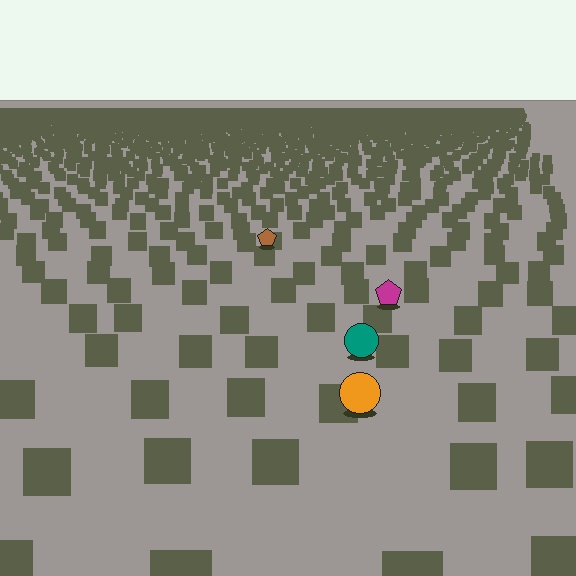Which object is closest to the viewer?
The orange circle is closest. The texture marks near it are larger and more spread out.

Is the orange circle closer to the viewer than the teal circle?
Yes. The orange circle is closer — you can tell from the texture gradient: the ground texture is coarser near it.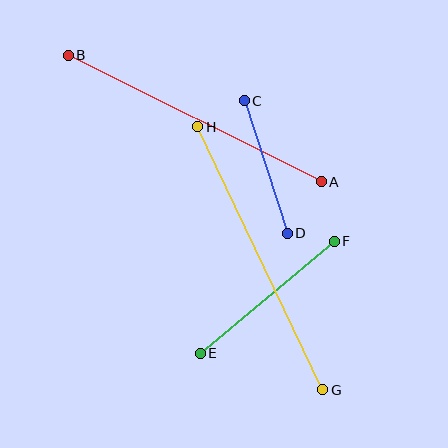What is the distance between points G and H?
The distance is approximately 291 pixels.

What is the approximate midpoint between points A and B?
The midpoint is at approximately (195, 118) pixels.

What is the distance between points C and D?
The distance is approximately 139 pixels.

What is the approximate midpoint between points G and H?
The midpoint is at approximately (260, 258) pixels.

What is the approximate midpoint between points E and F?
The midpoint is at approximately (267, 297) pixels.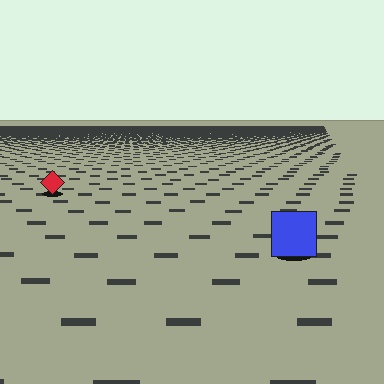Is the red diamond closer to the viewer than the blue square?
No. The blue square is closer — you can tell from the texture gradient: the ground texture is coarser near it.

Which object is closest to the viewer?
The blue square is closest. The texture marks near it are larger and more spread out.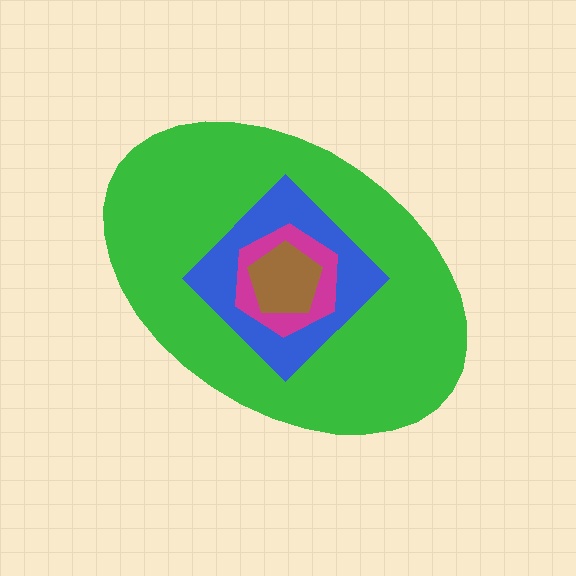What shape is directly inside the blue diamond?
The magenta hexagon.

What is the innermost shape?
The brown pentagon.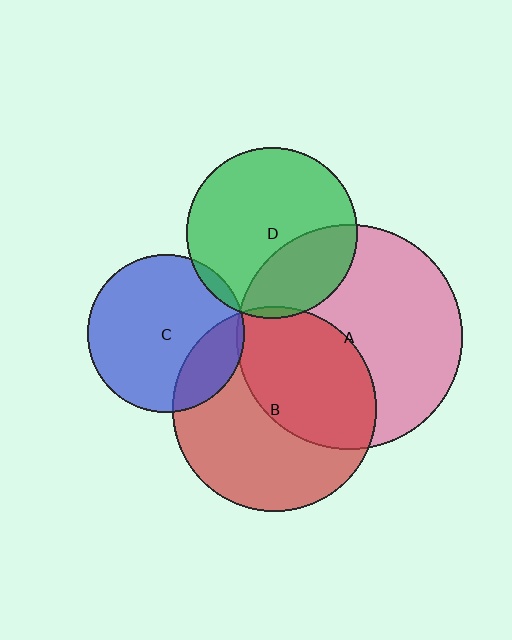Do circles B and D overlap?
Yes.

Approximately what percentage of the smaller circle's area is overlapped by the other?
Approximately 5%.